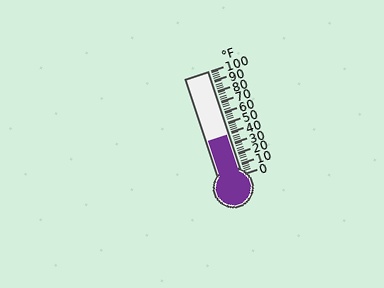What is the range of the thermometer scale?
The thermometer scale ranges from 0°F to 100°F.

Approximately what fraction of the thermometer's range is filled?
The thermometer is filled to approximately 40% of its range.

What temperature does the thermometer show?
The thermometer shows approximately 38°F.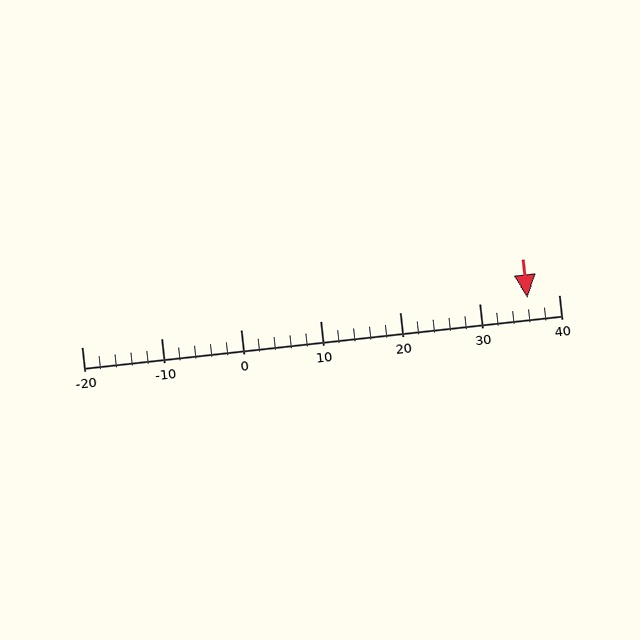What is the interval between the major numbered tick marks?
The major tick marks are spaced 10 units apart.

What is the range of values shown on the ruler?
The ruler shows values from -20 to 40.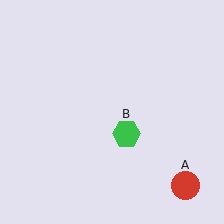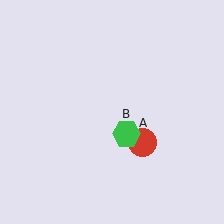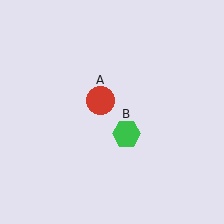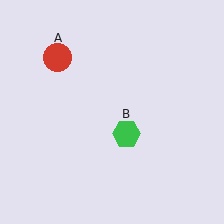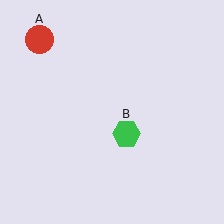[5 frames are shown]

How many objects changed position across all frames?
1 object changed position: red circle (object A).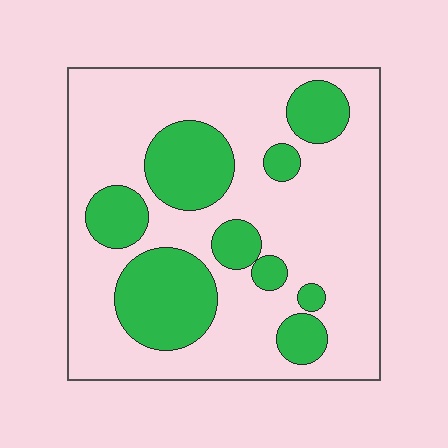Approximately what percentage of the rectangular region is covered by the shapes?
Approximately 30%.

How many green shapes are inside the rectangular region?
9.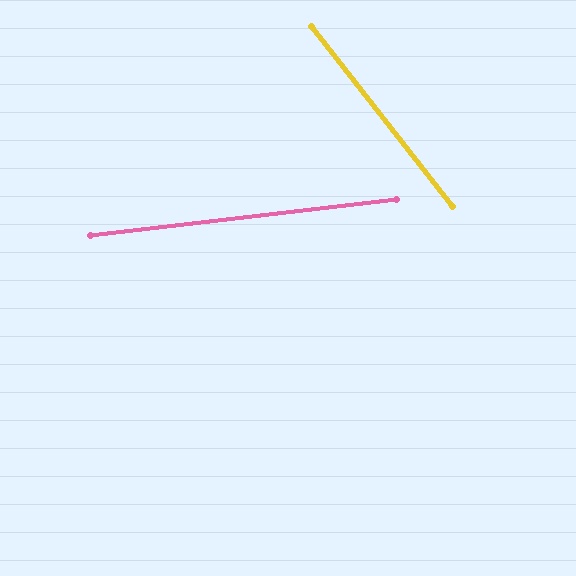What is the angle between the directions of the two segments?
Approximately 59 degrees.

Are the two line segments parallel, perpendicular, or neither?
Neither parallel nor perpendicular — they differ by about 59°.